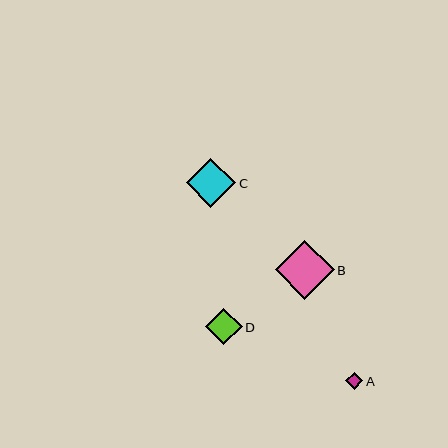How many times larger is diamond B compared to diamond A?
Diamond B is approximately 3.4 times the size of diamond A.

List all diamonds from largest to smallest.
From largest to smallest: B, C, D, A.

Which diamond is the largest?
Diamond B is the largest with a size of approximately 59 pixels.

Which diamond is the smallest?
Diamond A is the smallest with a size of approximately 17 pixels.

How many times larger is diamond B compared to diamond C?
Diamond B is approximately 1.2 times the size of diamond C.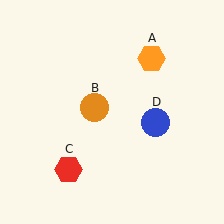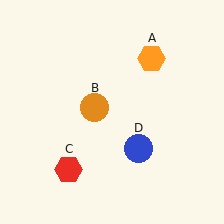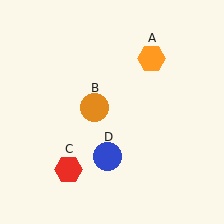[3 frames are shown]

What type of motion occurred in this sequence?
The blue circle (object D) rotated clockwise around the center of the scene.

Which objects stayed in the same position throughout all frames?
Orange hexagon (object A) and orange circle (object B) and red hexagon (object C) remained stationary.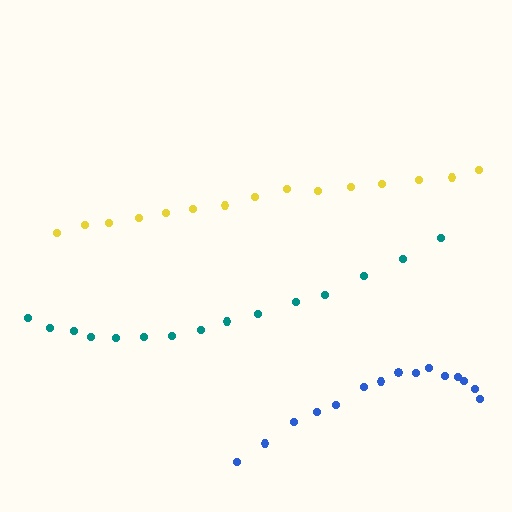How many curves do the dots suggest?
There are 3 distinct paths.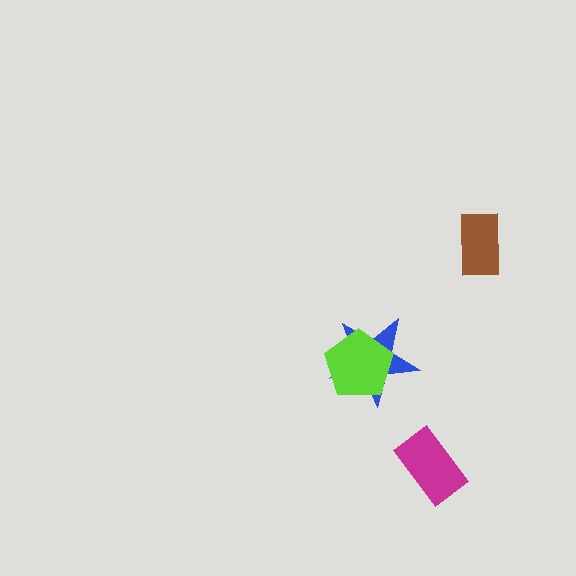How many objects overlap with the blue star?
1 object overlaps with the blue star.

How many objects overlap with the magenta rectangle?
0 objects overlap with the magenta rectangle.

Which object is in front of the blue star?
The lime pentagon is in front of the blue star.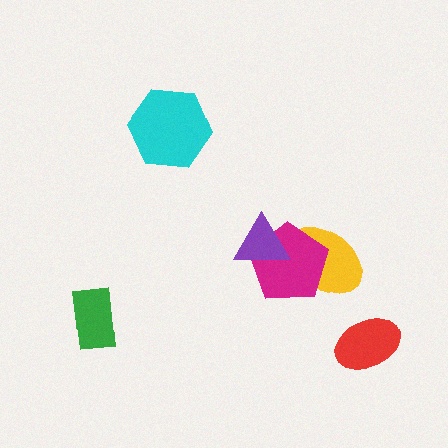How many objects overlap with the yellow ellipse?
2 objects overlap with the yellow ellipse.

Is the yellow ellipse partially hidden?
Yes, it is partially covered by another shape.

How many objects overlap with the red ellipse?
0 objects overlap with the red ellipse.